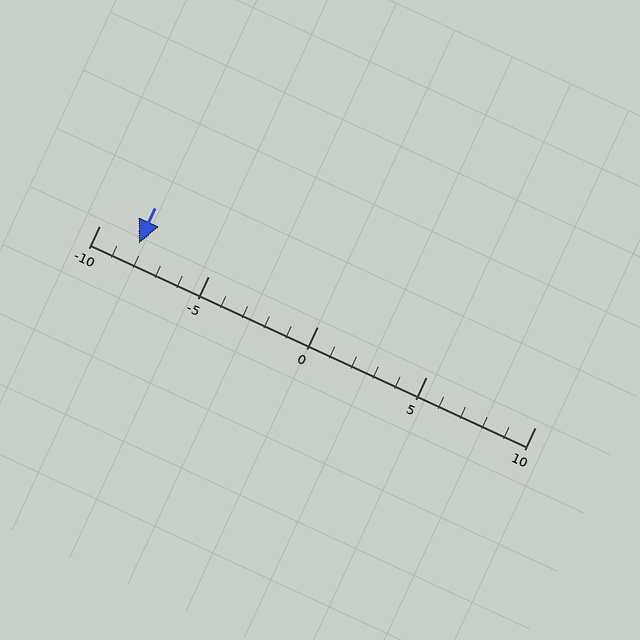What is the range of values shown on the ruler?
The ruler shows values from -10 to 10.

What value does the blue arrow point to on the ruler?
The blue arrow points to approximately -8.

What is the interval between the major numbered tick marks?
The major tick marks are spaced 5 units apart.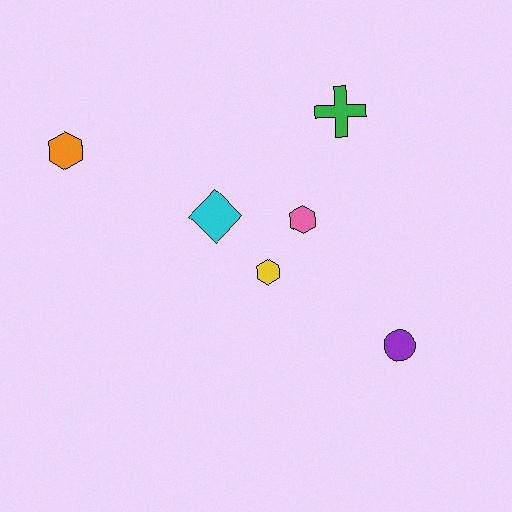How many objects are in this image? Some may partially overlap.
There are 6 objects.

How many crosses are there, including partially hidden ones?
There is 1 cross.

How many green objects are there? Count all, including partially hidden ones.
There is 1 green object.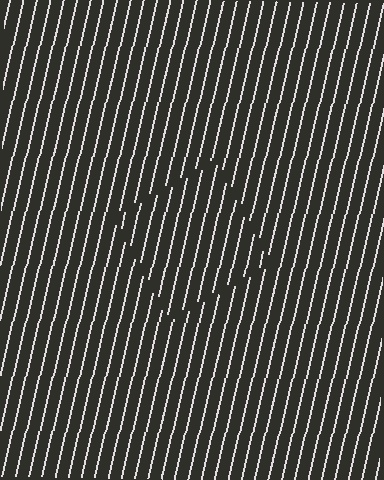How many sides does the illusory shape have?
4 sides — the line-ends trace a square.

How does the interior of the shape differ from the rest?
The interior of the shape contains the same grating, shifted by half a period — the contour is defined by the phase discontinuity where line-ends from the inner and outer gratings abut.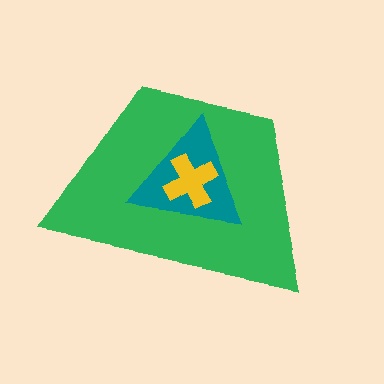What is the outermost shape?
The green trapezoid.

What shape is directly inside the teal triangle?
The yellow cross.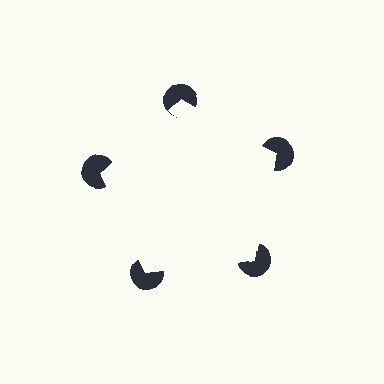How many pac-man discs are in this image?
There are 5 — one at each vertex of the illusory pentagon.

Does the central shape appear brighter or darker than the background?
It typically appears slightly brighter than the background, even though no actual brightness change is drawn.